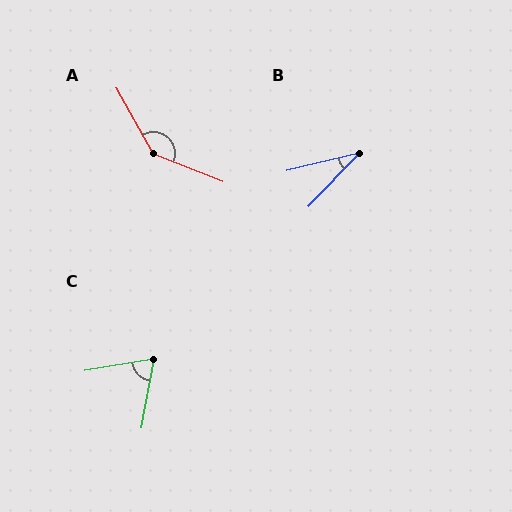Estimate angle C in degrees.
Approximately 70 degrees.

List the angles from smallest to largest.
B (33°), C (70°), A (141°).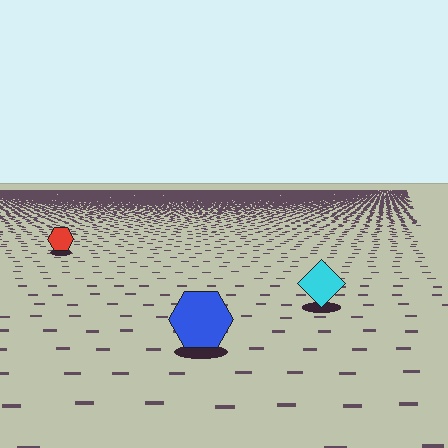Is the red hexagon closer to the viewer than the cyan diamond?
No. The cyan diamond is closer — you can tell from the texture gradient: the ground texture is coarser near it.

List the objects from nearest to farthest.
From nearest to farthest: the blue hexagon, the cyan diamond, the red hexagon.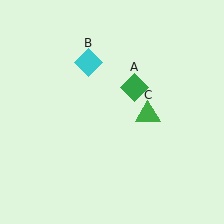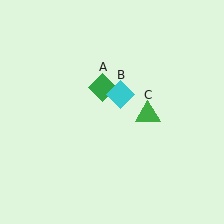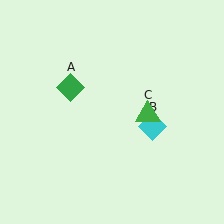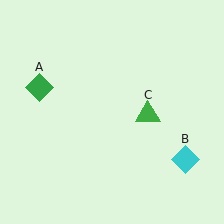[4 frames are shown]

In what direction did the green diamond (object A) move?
The green diamond (object A) moved left.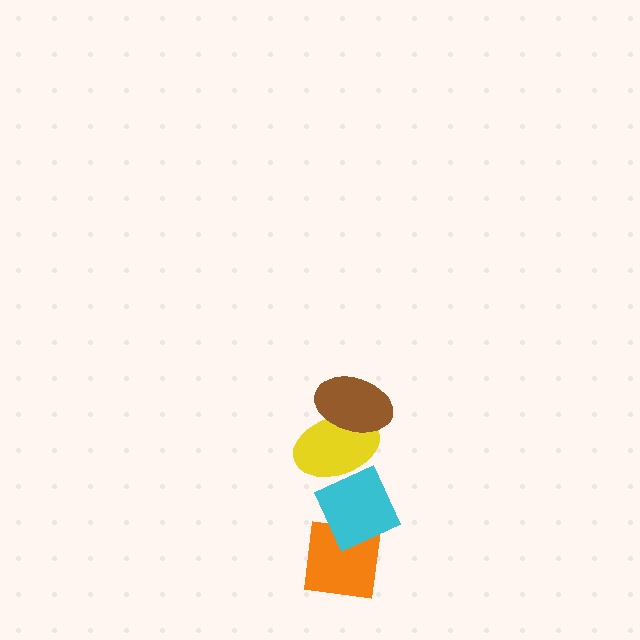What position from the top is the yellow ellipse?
The yellow ellipse is 2nd from the top.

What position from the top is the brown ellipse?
The brown ellipse is 1st from the top.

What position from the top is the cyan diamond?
The cyan diamond is 3rd from the top.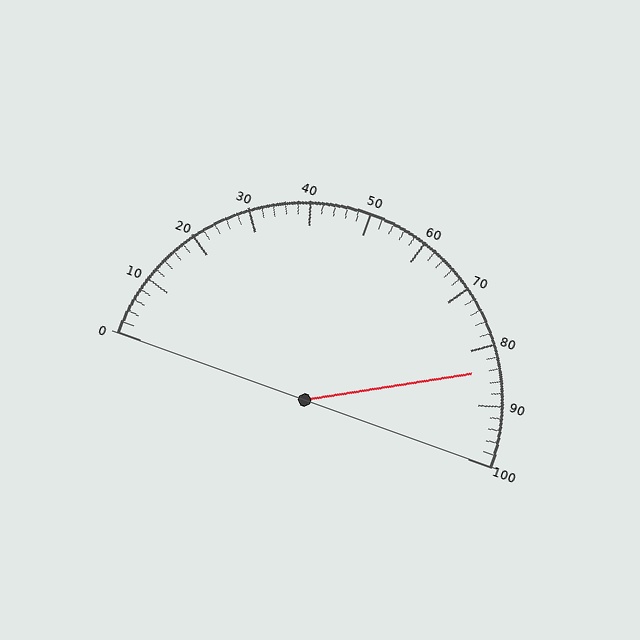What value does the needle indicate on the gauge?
The needle indicates approximately 84.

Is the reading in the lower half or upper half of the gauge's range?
The reading is in the upper half of the range (0 to 100).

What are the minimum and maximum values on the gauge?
The gauge ranges from 0 to 100.